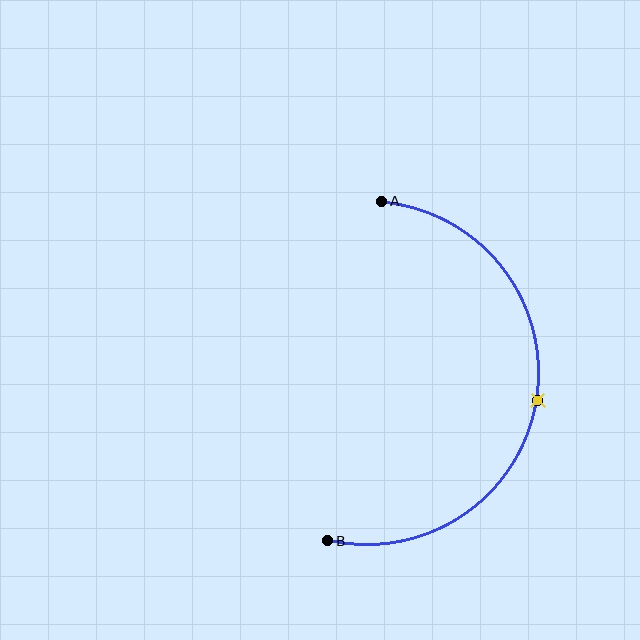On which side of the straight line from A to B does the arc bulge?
The arc bulges to the right of the straight line connecting A and B.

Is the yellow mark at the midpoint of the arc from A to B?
Yes. The yellow mark lies on the arc at equal arc-length from both A and B — it is the arc midpoint.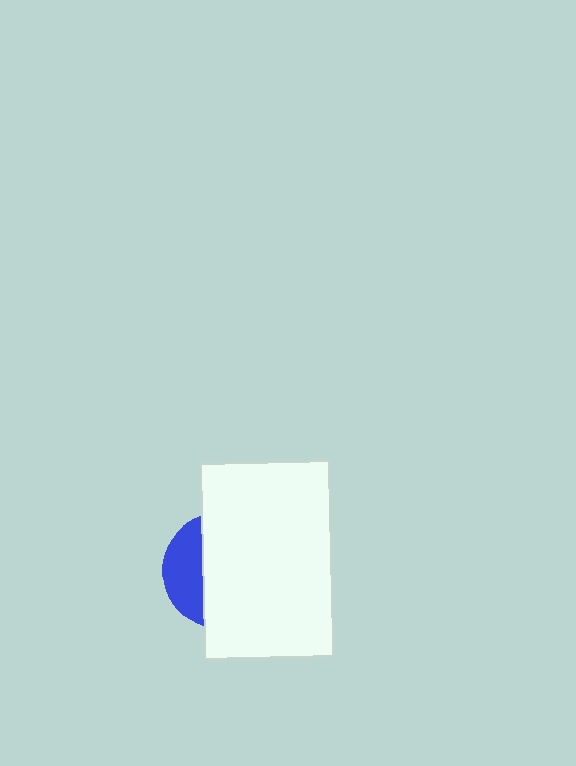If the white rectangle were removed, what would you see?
You would see the complete blue circle.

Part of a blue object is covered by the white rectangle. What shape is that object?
It is a circle.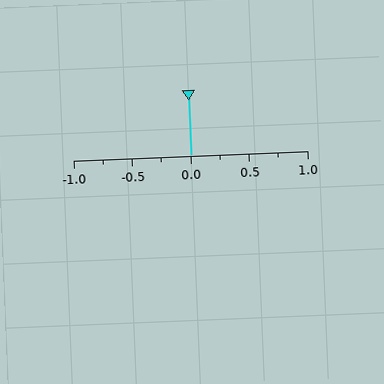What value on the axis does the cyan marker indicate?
The marker indicates approximately 0.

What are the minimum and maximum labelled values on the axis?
The axis runs from -1.0 to 1.0.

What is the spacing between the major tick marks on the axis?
The major ticks are spaced 0.5 apart.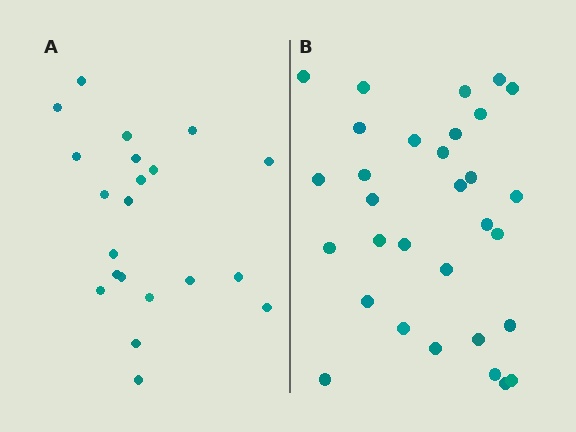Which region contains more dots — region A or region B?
Region B (the right region) has more dots.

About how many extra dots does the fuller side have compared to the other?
Region B has roughly 10 or so more dots than region A.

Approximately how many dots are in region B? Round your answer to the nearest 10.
About 30 dots. (The exact count is 31, which rounds to 30.)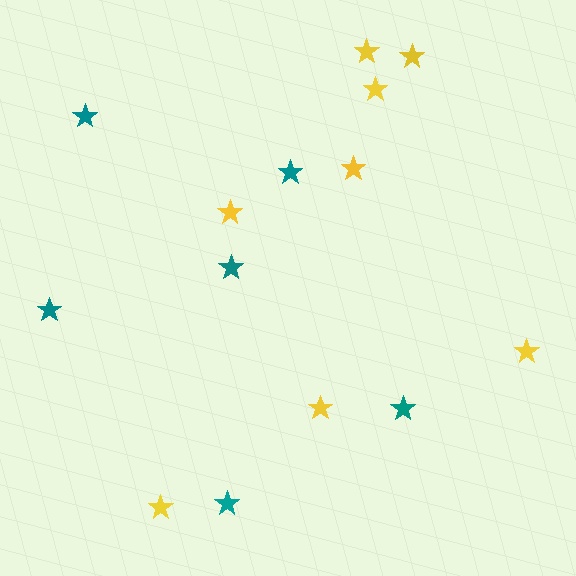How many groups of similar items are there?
There are 2 groups: one group of teal stars (6) and one group of yellow stars (8).